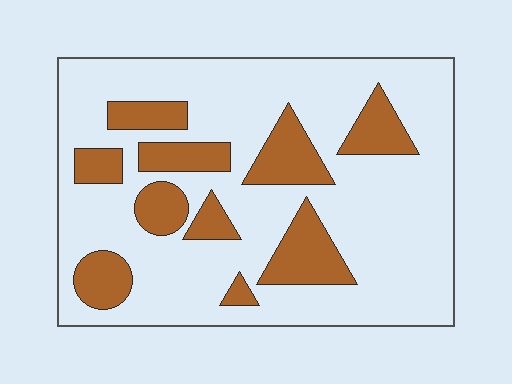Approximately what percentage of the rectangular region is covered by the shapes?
Approximately 25%.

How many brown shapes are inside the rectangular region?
10.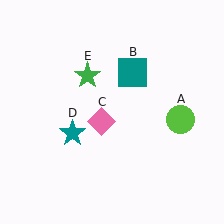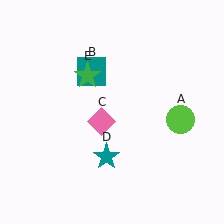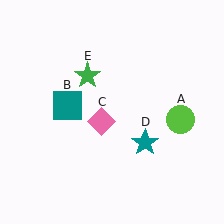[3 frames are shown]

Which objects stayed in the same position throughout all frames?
Lime circle (object A) and pink diamond (object C) and green star (object E) remained stationary.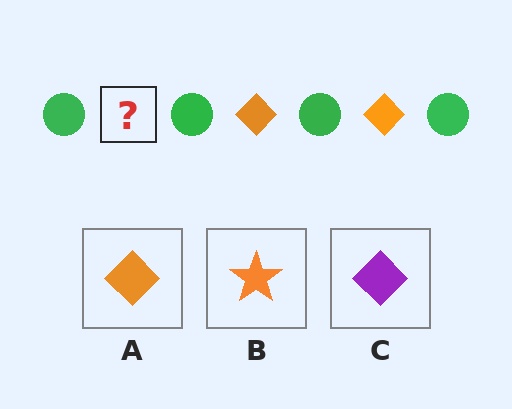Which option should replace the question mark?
Option A.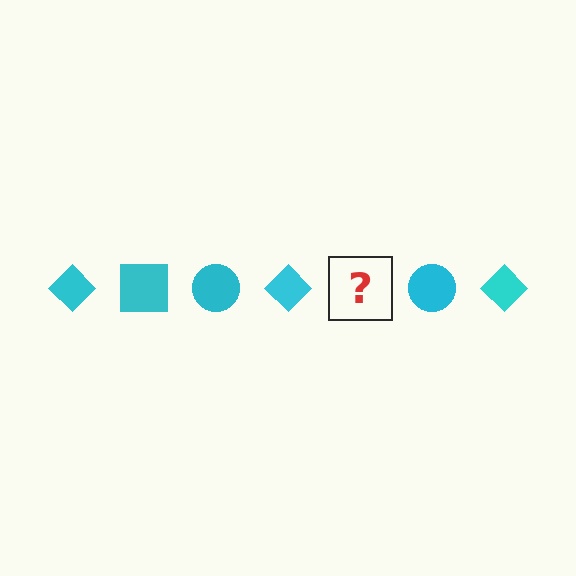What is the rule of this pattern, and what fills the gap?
The rule is that the pattern cycles through diamond, square, circle shapes in cyan. The gap should be filled with a cyan square.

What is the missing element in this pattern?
The missing element is a cyan square.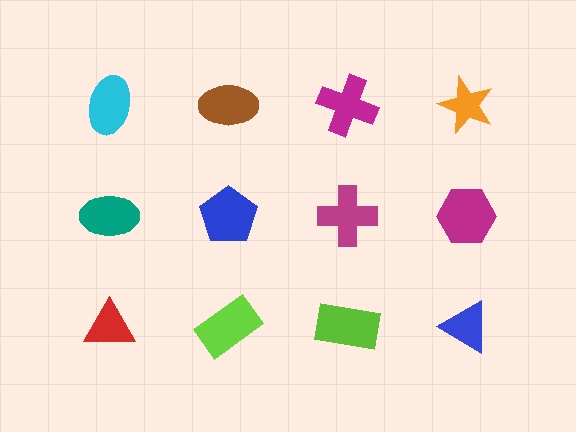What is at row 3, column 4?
A blue triangle.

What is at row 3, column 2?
A lime rectangle.